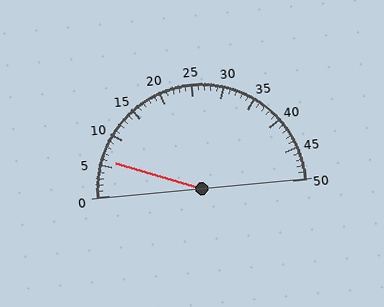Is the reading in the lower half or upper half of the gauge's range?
The reading is in the lower half of the range (0 to 50).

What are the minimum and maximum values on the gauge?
The gauge ranges from 0 to 50.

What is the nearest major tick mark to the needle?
The nearest major tick mark is 5.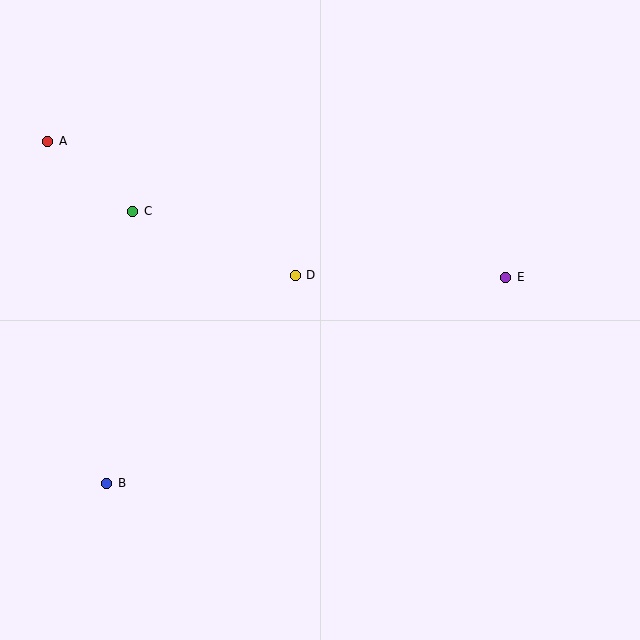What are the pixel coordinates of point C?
Point C is at (133, 211).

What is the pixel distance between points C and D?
The distance between C and D is 175 pixels.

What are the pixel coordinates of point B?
Point B is at (107, 483).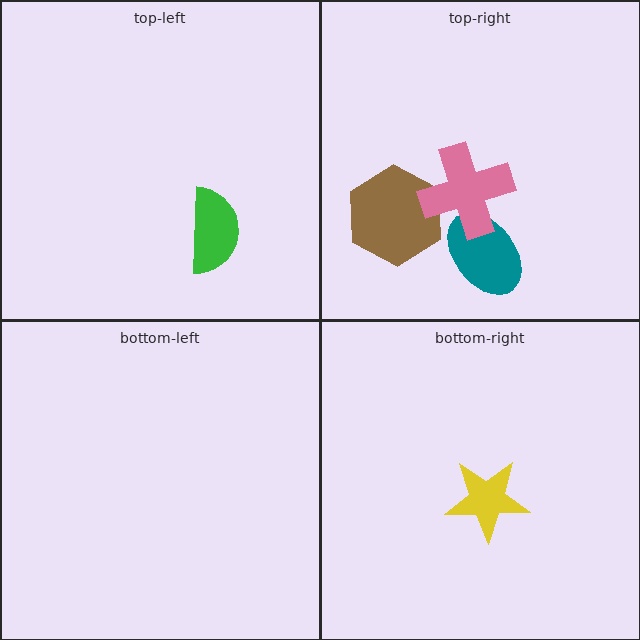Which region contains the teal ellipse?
The top-right region.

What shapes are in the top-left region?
The green semicircle.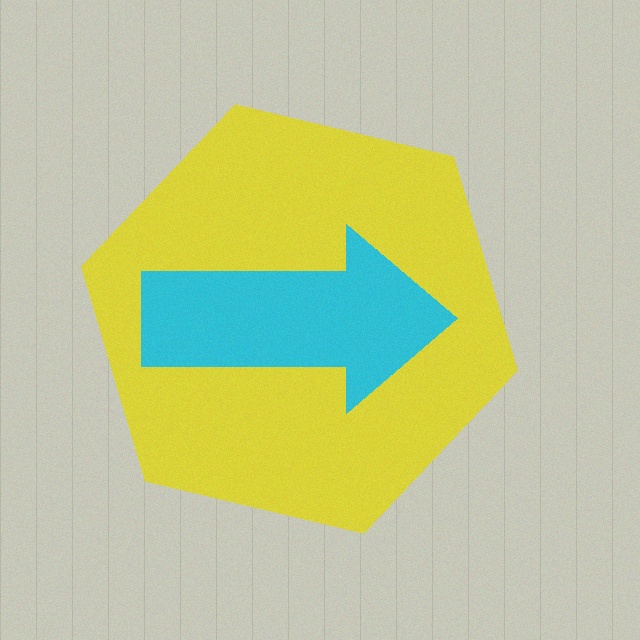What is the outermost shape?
The yellow hexagon.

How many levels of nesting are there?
2.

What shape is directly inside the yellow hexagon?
The cyan arrow.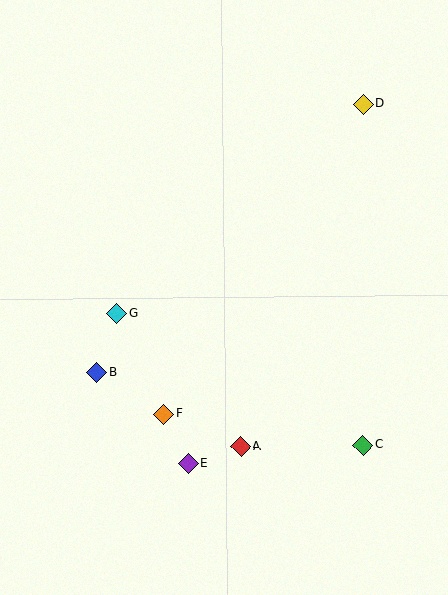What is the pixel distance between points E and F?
The distance between E and F is 56 pixels.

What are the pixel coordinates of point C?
Point C is at (363, 445).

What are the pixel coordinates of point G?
Point G is at (117, 313).